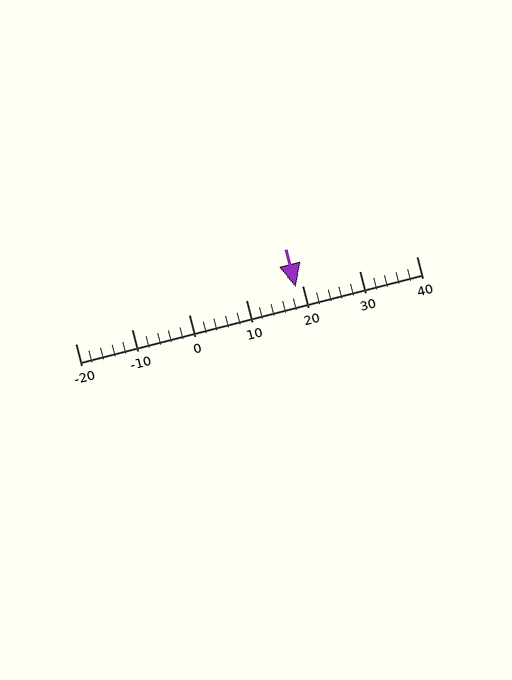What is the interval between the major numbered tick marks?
The major tick marks are spaced 10 units apart.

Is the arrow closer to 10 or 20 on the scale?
The arrow is closer to 20.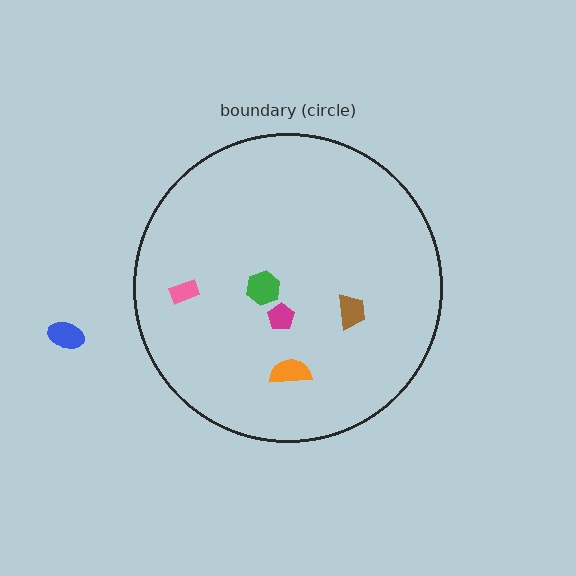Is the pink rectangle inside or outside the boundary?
Inside.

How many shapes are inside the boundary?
5 inside, 1 outside.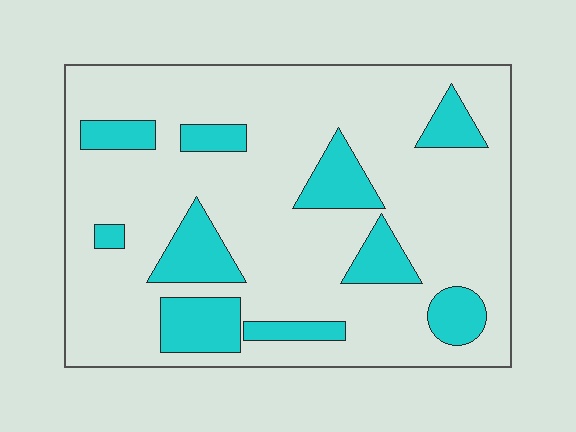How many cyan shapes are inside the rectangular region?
10.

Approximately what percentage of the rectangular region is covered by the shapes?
Approximately 20%.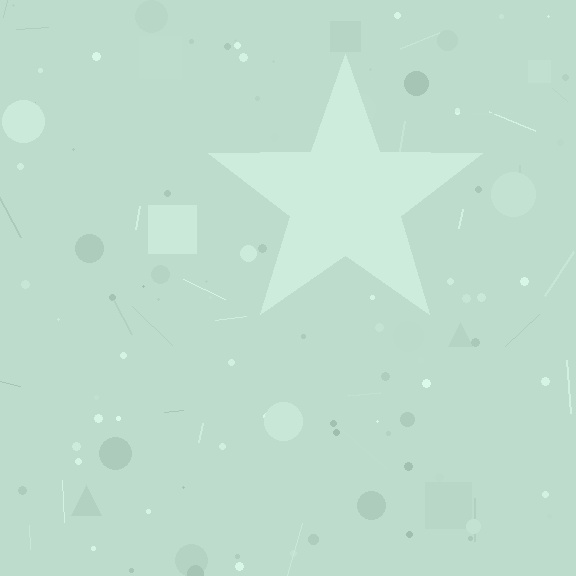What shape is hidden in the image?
A star is hidden in the image.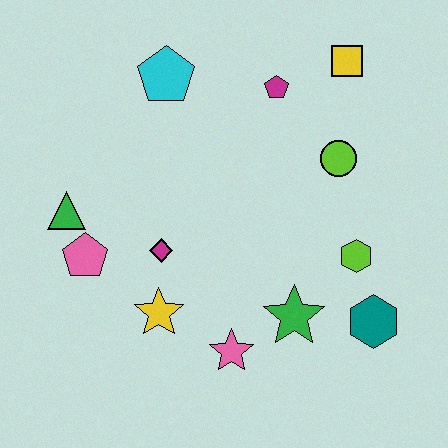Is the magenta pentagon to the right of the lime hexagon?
No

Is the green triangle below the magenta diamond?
No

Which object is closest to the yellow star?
The magenta diamond is closest to the yellow star.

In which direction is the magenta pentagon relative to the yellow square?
The magenta pentagon is to the left of the yellow square.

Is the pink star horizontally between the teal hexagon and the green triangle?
Yes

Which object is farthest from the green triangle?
The teal hexagon is farthest from the green triangle.